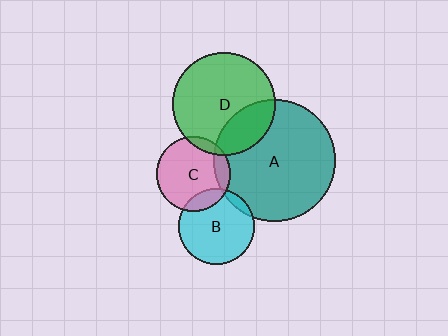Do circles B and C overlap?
Yes.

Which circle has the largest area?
Circle A (teal).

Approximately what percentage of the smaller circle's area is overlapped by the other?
Approximately 15%.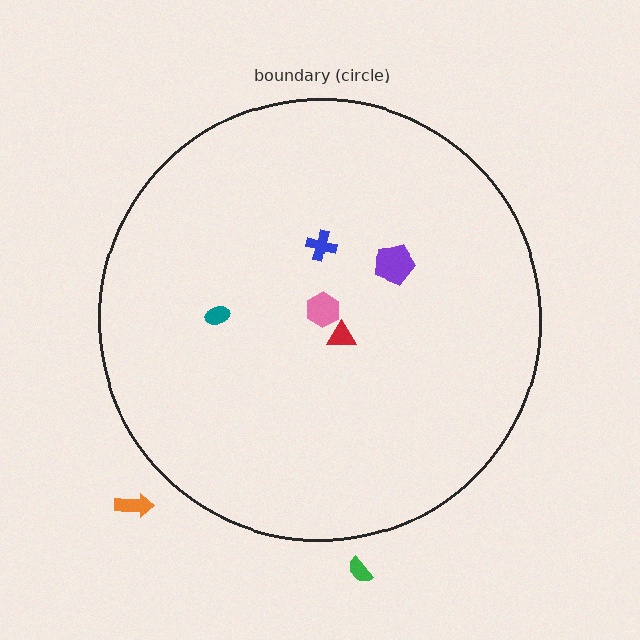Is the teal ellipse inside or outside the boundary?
Inside.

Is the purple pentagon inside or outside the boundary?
Inside.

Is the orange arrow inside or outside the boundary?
Outside.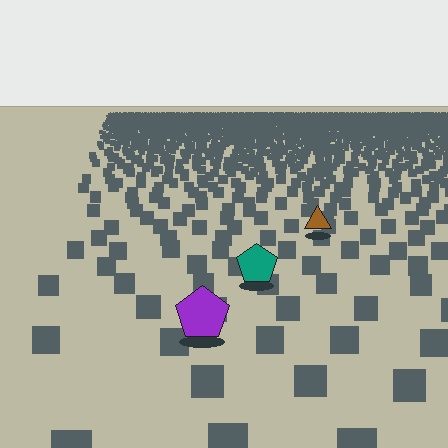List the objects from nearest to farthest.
From nearest to farthest: the purple pentagon, the teal pentagon, the brown triangle.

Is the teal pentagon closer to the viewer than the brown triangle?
Yes. The teal pentagon is closer — you can tell from the texture gradient: the ground texture is coarser near it.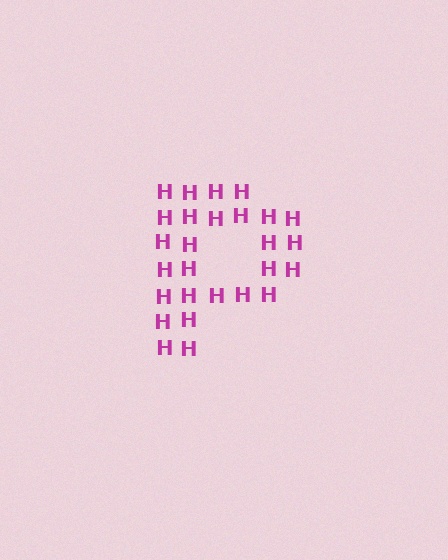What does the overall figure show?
The overall figure shows the letter P.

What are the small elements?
The small elements are letter H's.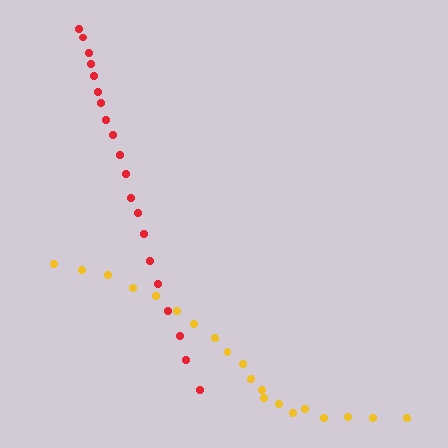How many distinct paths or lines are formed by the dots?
There are 2 distinct paths.